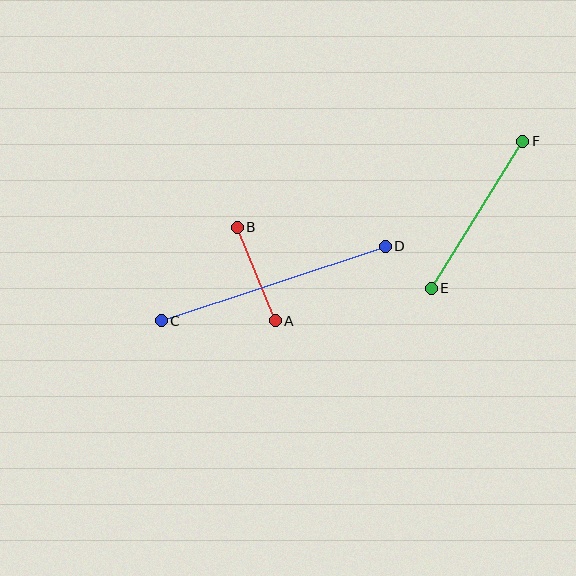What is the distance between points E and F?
The distance is approximately 173 pixels.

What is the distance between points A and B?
The distance is approximately 100 pixels.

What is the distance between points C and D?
The distance is approximately 236 pixels.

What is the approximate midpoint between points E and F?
The midpoint is at approximately (477, 215) pixels.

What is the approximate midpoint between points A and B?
The midpoint is at approximately (256, 274) pixels.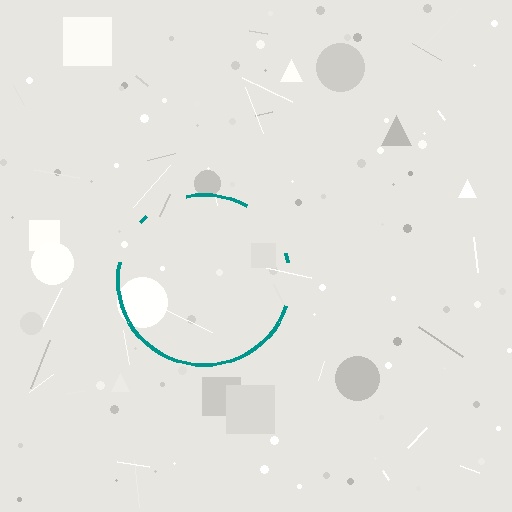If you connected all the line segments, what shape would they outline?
They would outline a circle.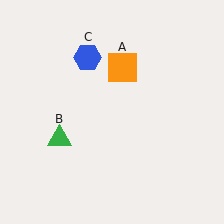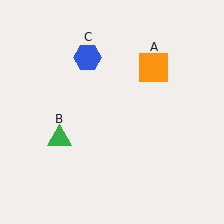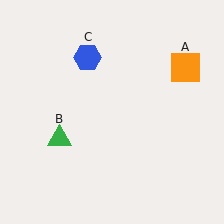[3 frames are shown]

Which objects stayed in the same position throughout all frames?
Green triangle (object B) and blue hexagon (object C) remained stationary.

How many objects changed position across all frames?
1 object changed position: orange square (object A).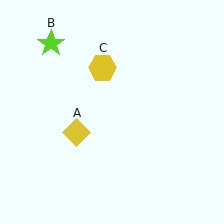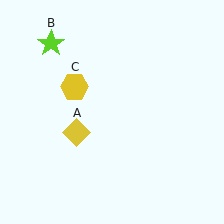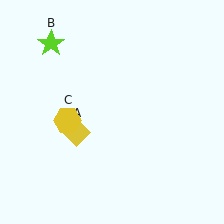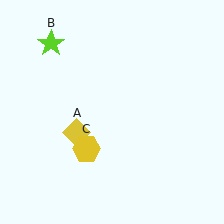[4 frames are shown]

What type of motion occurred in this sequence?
The yellow hexagon (object C) rotated counterclockwise around the center of the scene.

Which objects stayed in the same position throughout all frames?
Yellow diamond (object A) and lime star (object B) remained stationary.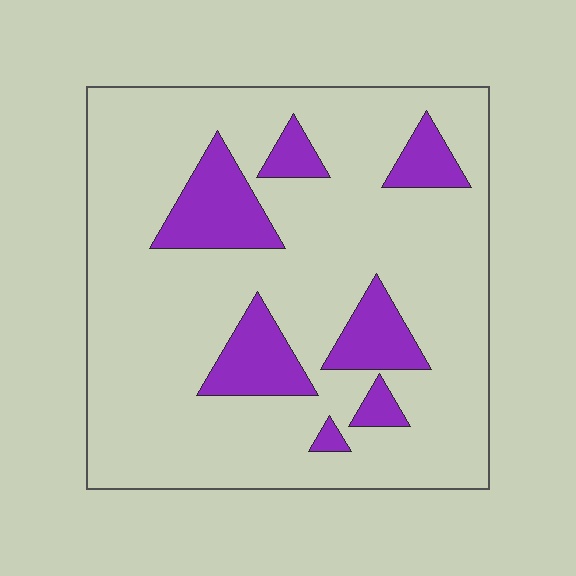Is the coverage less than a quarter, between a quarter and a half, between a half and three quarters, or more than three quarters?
Less than a quarter.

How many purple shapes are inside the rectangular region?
7.